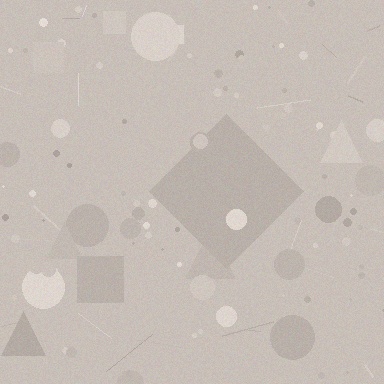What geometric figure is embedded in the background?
A diamond is embedded in the background.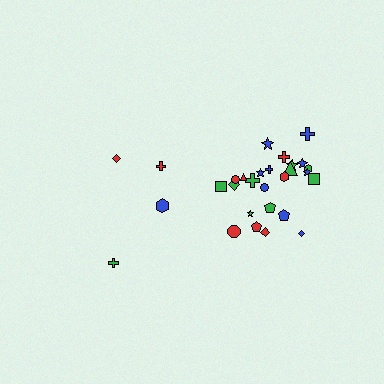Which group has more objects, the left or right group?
The right group.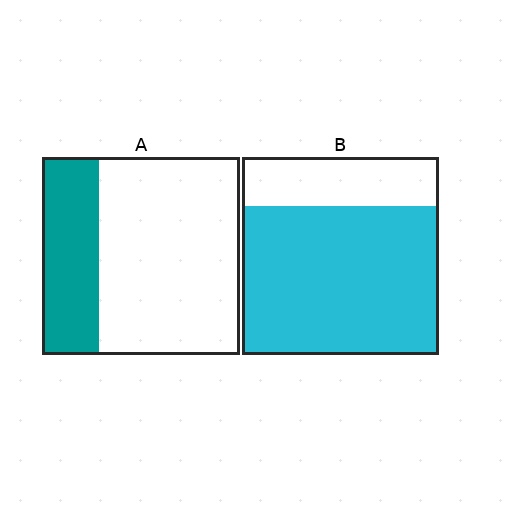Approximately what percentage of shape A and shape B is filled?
A is approximately 30% and B is approximately 75%.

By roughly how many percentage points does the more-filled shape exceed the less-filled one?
By roughly 45 percentage points (B over A).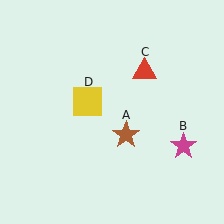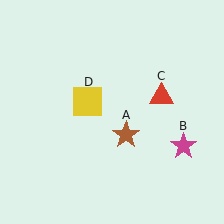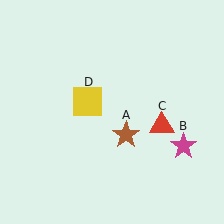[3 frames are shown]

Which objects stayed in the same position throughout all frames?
Brown star (object A) and magenta star (object B) and yellow square (object D) remained stationary.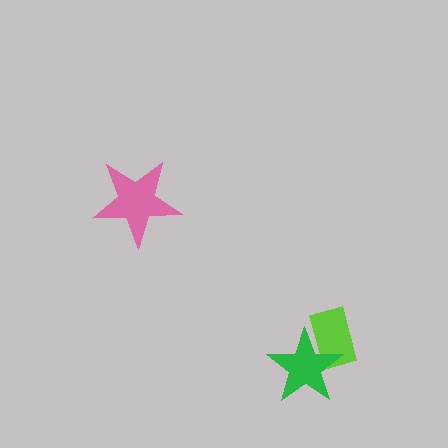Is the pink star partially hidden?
No, no other shape covers it.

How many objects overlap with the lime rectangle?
1 object overlaps with the lime rectangle.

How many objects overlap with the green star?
1 object overlaps with the green star.